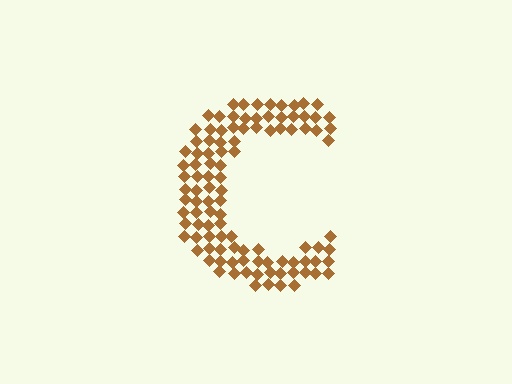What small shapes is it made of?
It is made of small diamonds.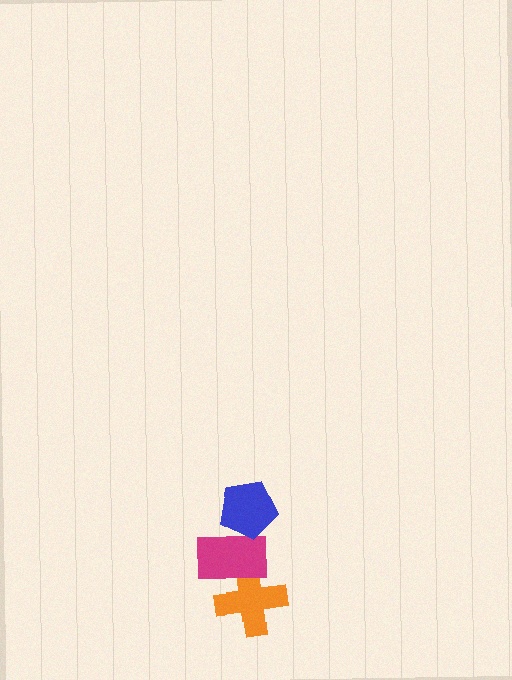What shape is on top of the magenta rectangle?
The blue pentagon is on top of the magenta rectangle.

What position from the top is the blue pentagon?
The blue pentagon is 1st from the top.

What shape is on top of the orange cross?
The magenta rectangle is on top of the orange cross.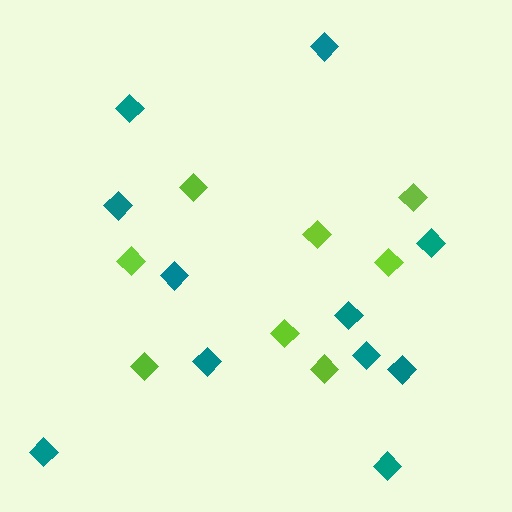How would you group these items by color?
There are 2 groups: one group of teal diamonds (11) and one group of lime diamonds (8).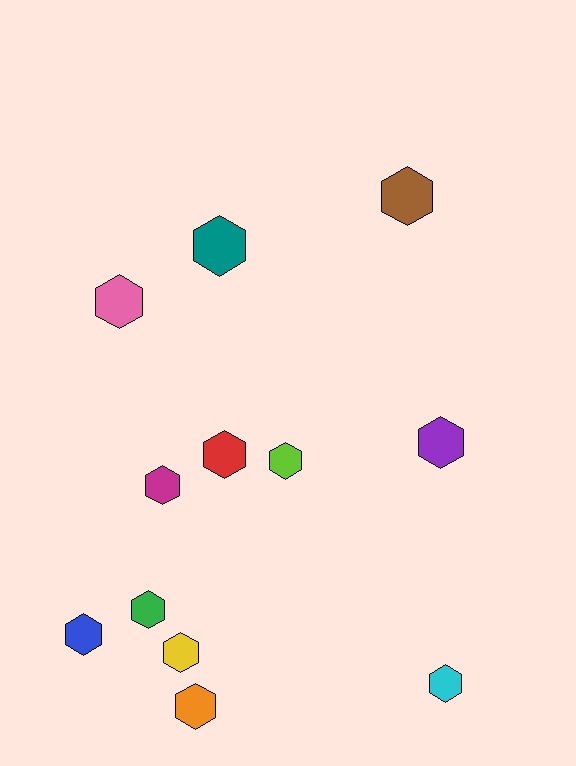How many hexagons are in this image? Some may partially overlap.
There are 12 hexagons.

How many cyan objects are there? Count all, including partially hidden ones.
There is 1 cyan object.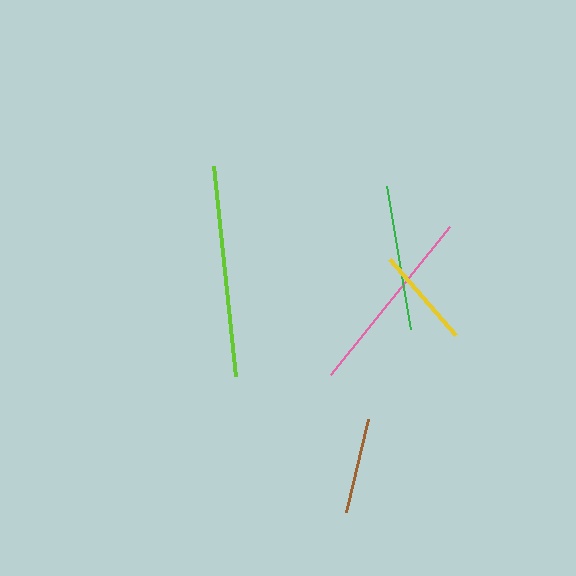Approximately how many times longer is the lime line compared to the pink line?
The lime line is approximately 1.1 times the length of the pink line.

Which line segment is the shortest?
The brown line is the shortest at approximately 95 pixels.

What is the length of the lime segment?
The lime segment is approximately 211 pixels long.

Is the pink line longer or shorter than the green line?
The pink line is longer than the green line.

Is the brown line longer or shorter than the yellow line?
The yellow line is longer than the brown line.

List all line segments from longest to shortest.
From longest to shortest: lime, pink, green, yellow, brown.